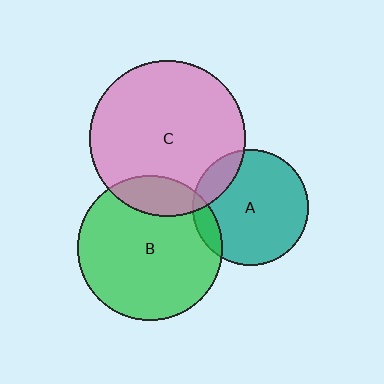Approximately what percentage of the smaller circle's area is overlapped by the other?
Approximately 15%.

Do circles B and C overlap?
Yes.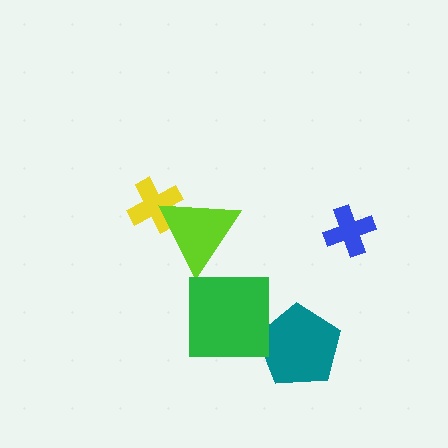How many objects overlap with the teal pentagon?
0 objects overlap with the teal pentagon.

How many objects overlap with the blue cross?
0 objects overlap with the blue cross.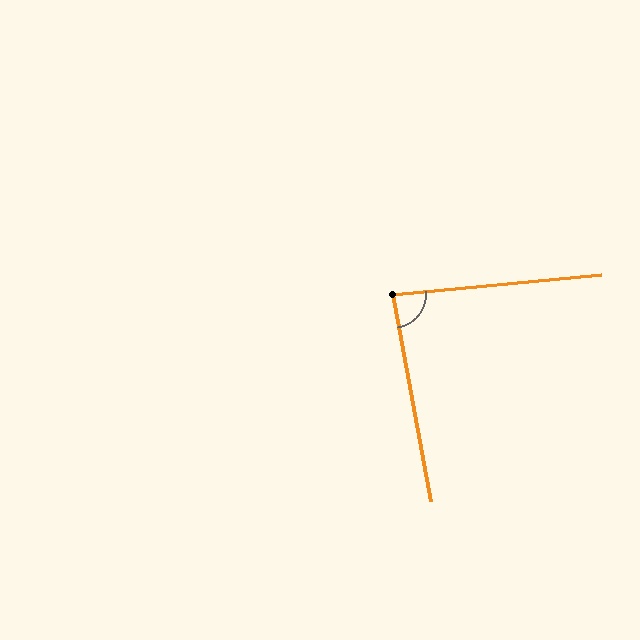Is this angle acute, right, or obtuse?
It is acute.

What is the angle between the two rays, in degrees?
Approximately 85 degrees.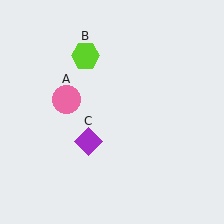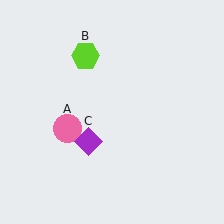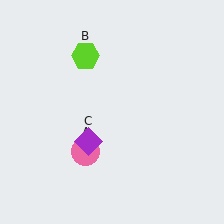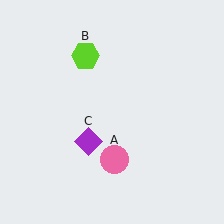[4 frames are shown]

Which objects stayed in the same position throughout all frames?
Lime hexagon (object B) and purple diamond (object C) remained stationary.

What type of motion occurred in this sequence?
The pink circle (object A) rotated counterclockwise around the center of the scene.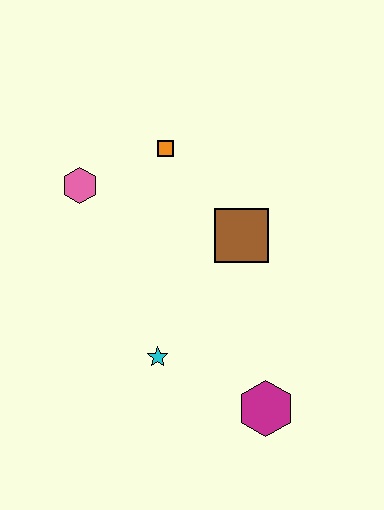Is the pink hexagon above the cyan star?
Yes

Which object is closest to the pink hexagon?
The orange square is closest to the pink hexagon.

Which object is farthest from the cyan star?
The orange square is farthest from the cyan star.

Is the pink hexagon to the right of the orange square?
No